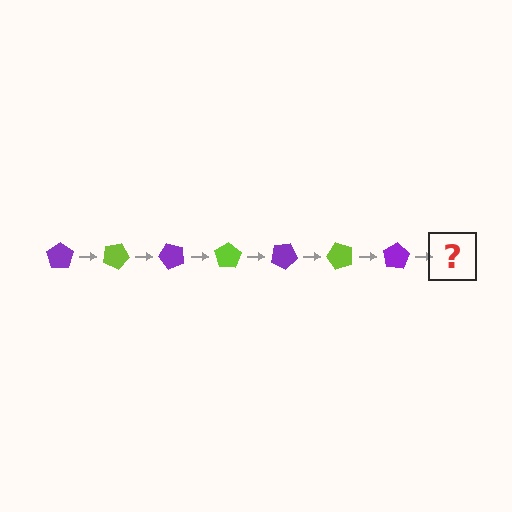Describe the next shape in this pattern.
It should be a lime pentagon, rotated 175 degrees from the start.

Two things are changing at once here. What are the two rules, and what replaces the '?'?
The two rules are that it rotates 25 degrees each step and the color cycles through purple and lime. The '?' should be a lime pentagon, rotated 175 degrees from the start.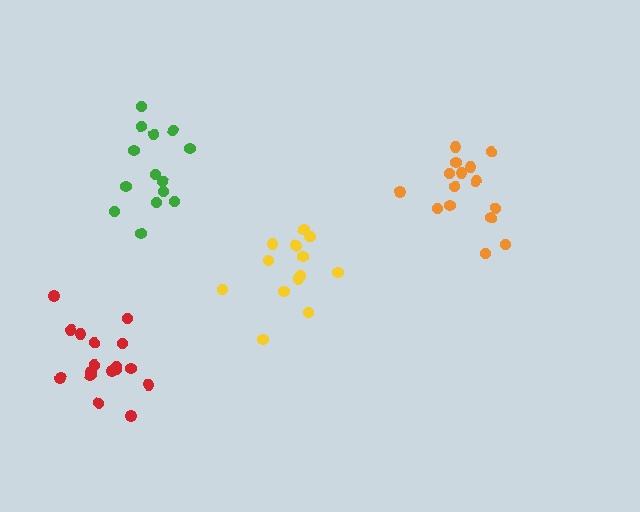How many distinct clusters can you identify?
There are 4 distinct clusters.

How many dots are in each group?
Group 1: 14 dots, Group 2: 17 dots, Group 3: 14 dots, Group 4: 15 dots (60 total).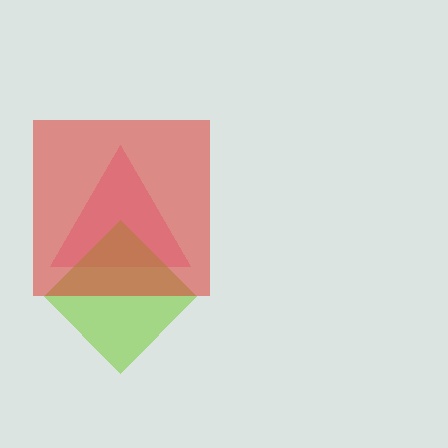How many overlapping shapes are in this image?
There are 3 overlapping shapes in the image.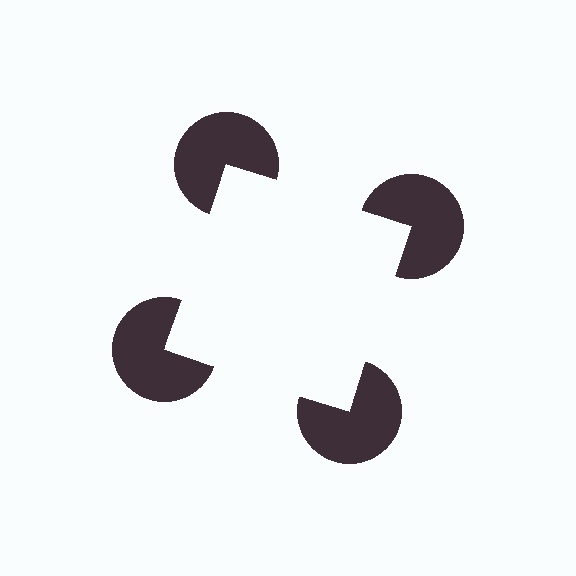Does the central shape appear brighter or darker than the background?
It typically appears slightly brighter than the background, even though no actual brightness change is drawn.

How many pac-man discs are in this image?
There are 4 — one at each vertex of the illusory square.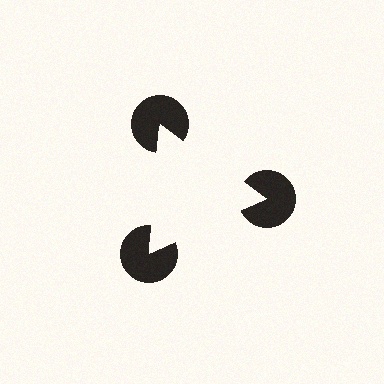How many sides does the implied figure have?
3 sides.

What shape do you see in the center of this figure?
An illusory triangle — its edges are inferred from the aligned wedge cuts in the pac-man discs, not physically drawn.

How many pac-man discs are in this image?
There are 3 — one at each vertex of the illusory triangle.